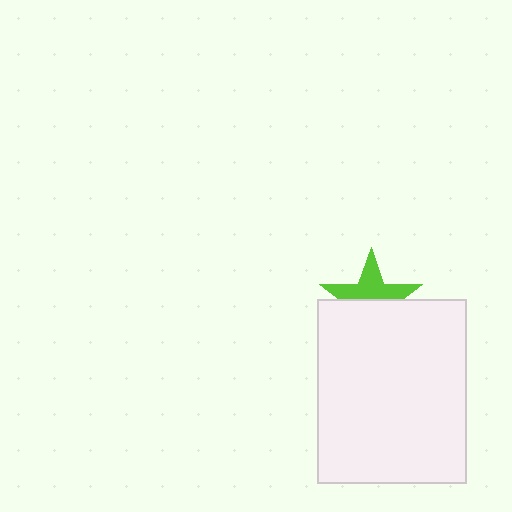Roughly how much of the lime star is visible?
About half of it is visible (roughly 51%).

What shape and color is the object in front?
The object in front is a white rectangle.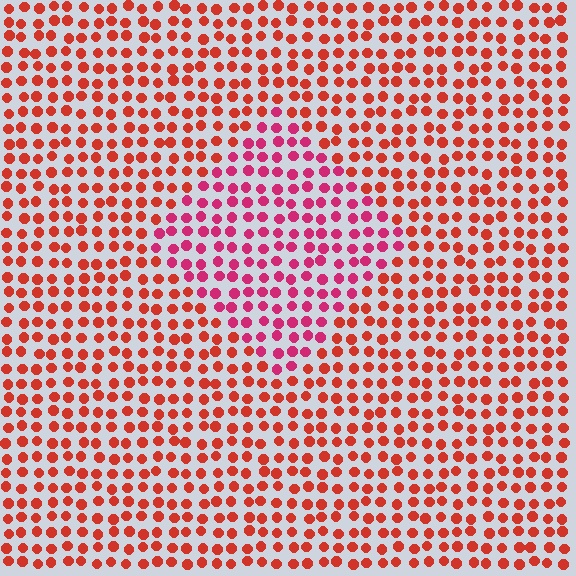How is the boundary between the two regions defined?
The boundary is defined purely by a slight shift in hue (about 32 degrees). Spacing, size, and orientation are identical on both sides.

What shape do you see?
I see a diamond.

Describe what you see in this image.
The image is filled with small red elements in a uniform arrangement. A diamond-shaped region is visible where the elements are tinted to a slightly different hue, forming a subtle color boundary.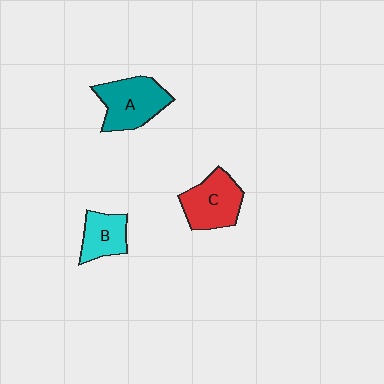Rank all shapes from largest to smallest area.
From largest to smallest: A (teal), C (red), B (cyan).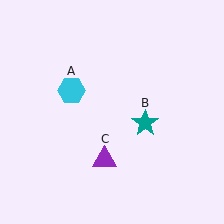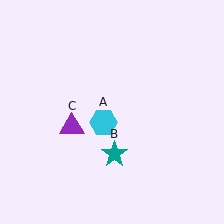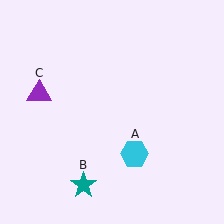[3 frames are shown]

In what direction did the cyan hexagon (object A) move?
The cyan hexagon (object A) moved down and to the right.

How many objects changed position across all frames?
3 objects changed position: cyan hexagon (object A), teal star (object B), purple triangle (object C).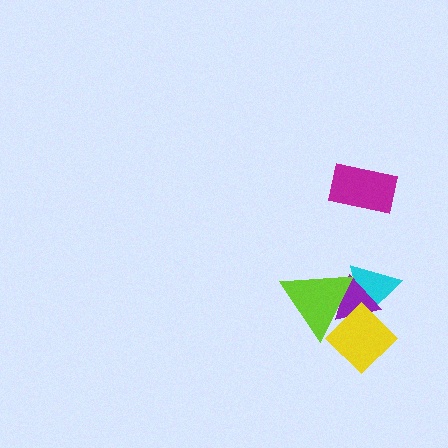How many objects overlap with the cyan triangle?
3 objects overlap with the cyan triangle.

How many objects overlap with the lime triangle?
3 objects overlap with the lime triangle.